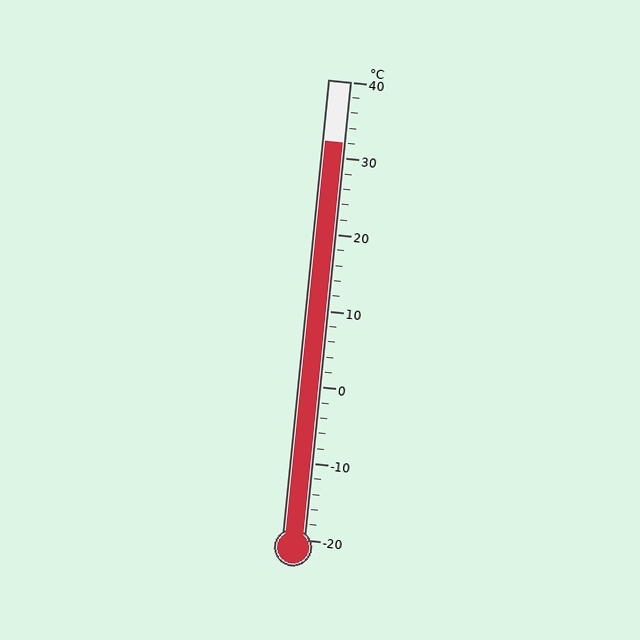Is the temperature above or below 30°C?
The temperature is above 30°C.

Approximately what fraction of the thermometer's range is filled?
The thermometer is filled to approximately 85% of its range.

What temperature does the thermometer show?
The thermometer shows approximately 32°C.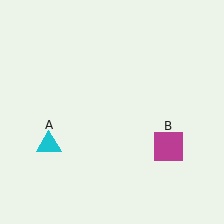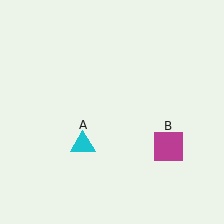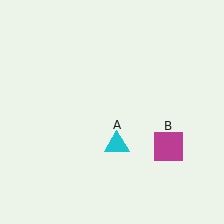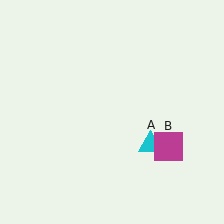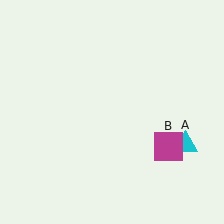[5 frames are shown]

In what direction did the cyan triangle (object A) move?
The cyan triangle (object A) moved right.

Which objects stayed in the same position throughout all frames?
Magenta square (object B) remained stationary.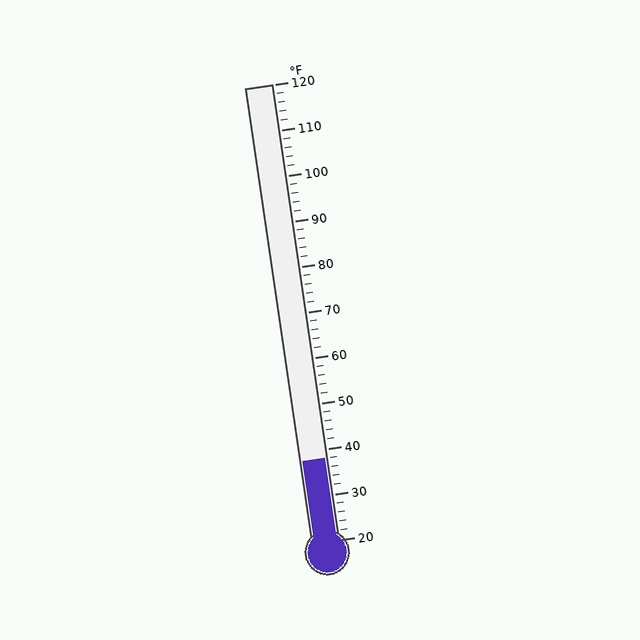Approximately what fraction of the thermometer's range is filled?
The thermometer is filled to approximately 20% of its range.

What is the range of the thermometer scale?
The thermometer scale ranges from 20°F to 120°F.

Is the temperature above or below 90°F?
The temperature is below 90°F.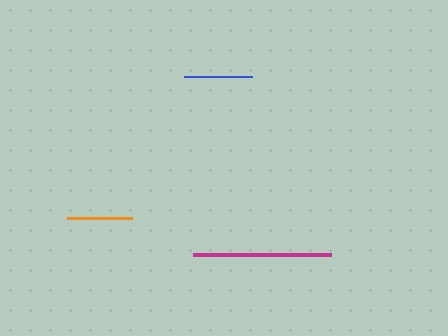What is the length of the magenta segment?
The magenta segment is approximately 138 pixels long.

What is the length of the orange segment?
The orange segment is approximately 66 pixels long.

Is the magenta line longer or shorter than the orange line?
The magenta line is longer than the orange line.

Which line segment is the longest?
The magenta line is the longest at approximately 138 pixels.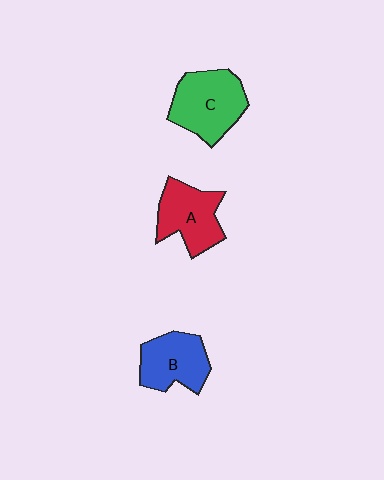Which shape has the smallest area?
Shape B (blue).